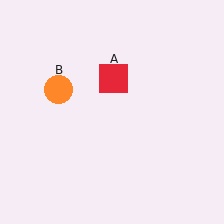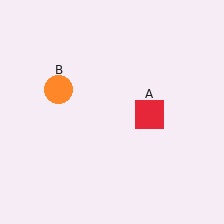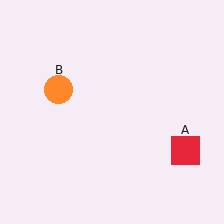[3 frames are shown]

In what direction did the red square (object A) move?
The red square (object A) moved down and to the right.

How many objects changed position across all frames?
1 object changed position: red square (object A).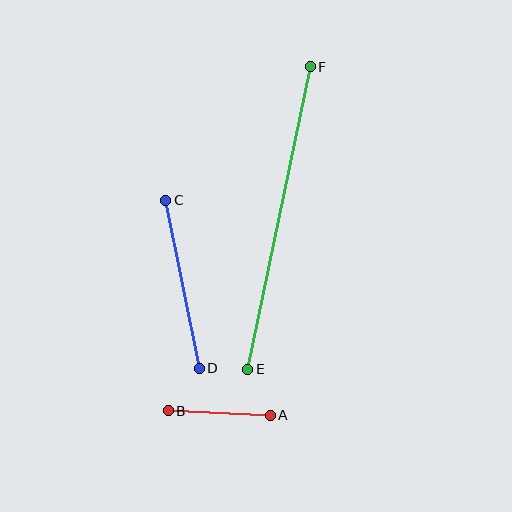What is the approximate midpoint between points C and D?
The midpoint is at approximately (183, 284) pixels.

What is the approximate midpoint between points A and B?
The midpoint is at approximately (219, 413) pixels.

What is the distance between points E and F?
The distance is approximately 309 pixels.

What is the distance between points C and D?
The distance is approximately 171 pixels.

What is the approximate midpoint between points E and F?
The midpoint is at approximately (279, 218) pixels.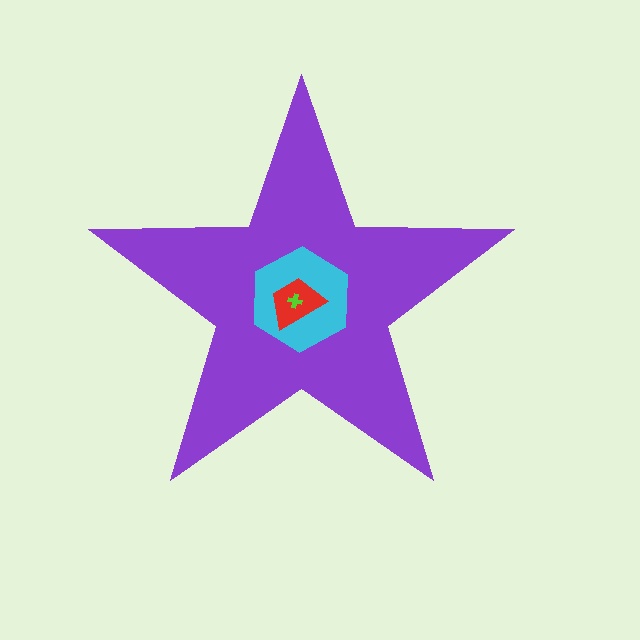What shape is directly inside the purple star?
The cyan hexagon.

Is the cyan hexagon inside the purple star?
Yes.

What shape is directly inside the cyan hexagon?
The red trapezoid.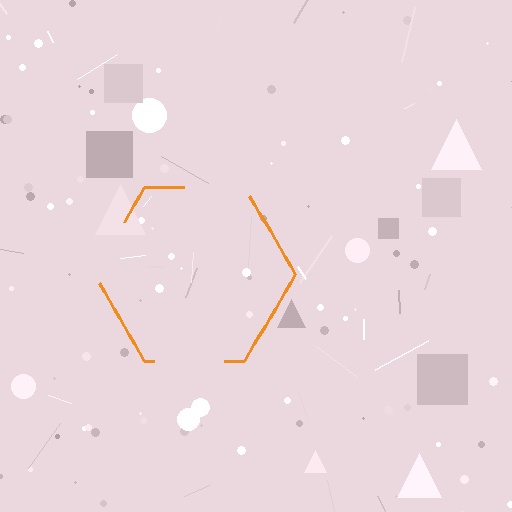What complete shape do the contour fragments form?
The contour fragments form a hexagon.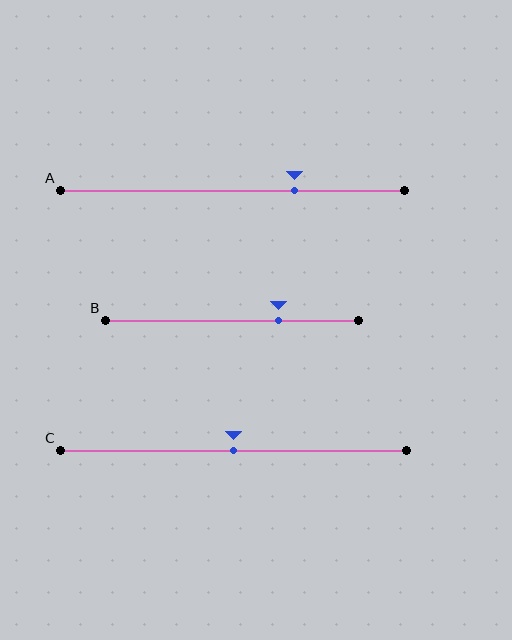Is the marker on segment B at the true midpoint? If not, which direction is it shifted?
No, the marker on segment B is shifted to the right by about 18% of the segment length.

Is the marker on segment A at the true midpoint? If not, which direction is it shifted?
No, the marker on segment A is shifted to the right by about 18% of the segment length.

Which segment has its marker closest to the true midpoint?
Segment C has its marker closest to the true midpoint.